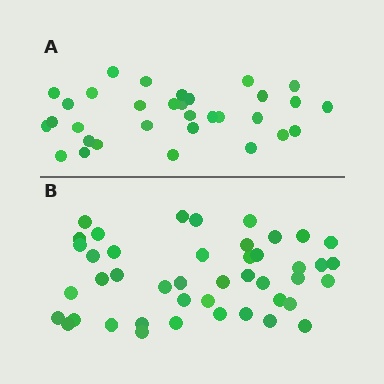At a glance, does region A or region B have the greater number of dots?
Region B (the bottom region) has more dots.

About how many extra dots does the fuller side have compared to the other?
Region B has roughly 12 or so more dots than region A.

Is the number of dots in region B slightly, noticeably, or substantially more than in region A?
Region B has noticeably more, but not dramatically so. The ratio is roughly 1.4 to 1.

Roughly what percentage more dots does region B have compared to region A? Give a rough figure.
About 40% more.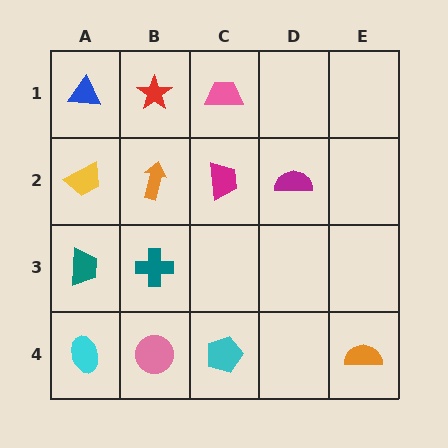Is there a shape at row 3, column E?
No, that cell is empty.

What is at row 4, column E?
An orange semicircle.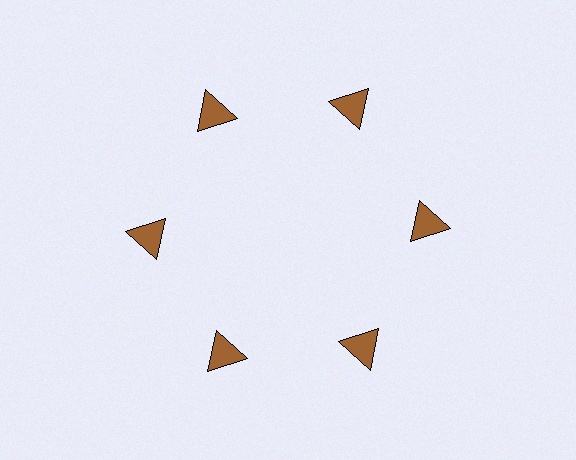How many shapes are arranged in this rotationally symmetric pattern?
There are 6 shapes, arranged in 6 groups of 1.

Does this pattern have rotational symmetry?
Yes, this pattern has 6-fold rotational symmetry. It looks the same after rotating 60 degrees around the center.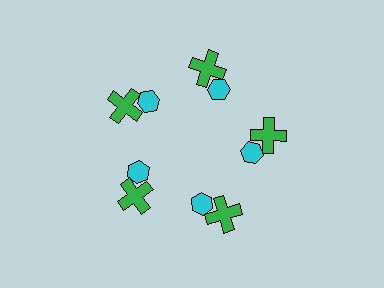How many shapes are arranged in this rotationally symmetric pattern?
There are 10 shapes, arranged in 5 groups of 2.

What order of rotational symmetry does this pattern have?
This pattern has 5-fold rotational symmetry.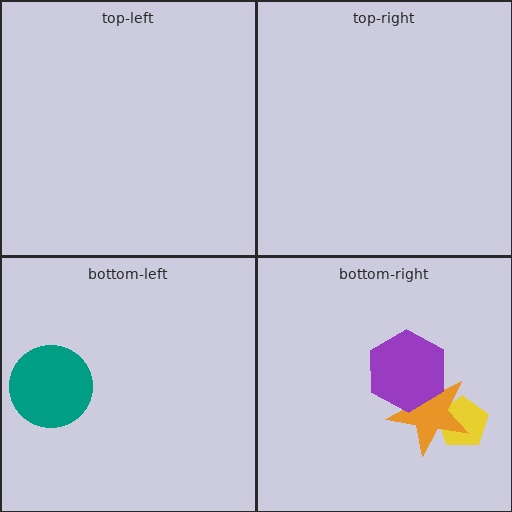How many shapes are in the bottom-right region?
3.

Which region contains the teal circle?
The bottom-left region.